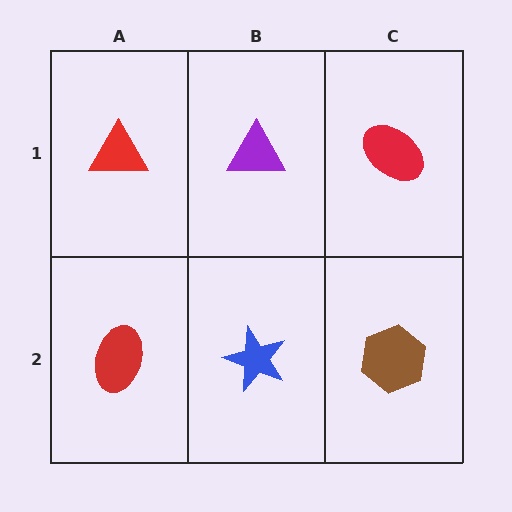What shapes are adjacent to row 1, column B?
A blue star (row 2, column B), a red triangle (row 1, column A), a red ellipse (row 1, column C).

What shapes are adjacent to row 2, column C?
A red ellipse (row 1, column C), a blue star (row 2, column B).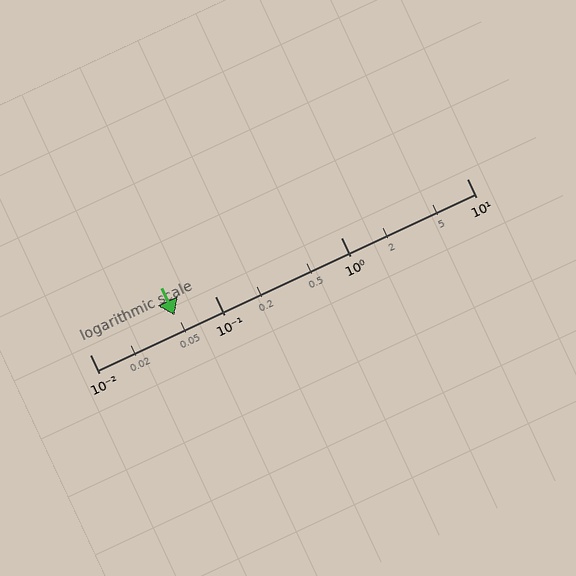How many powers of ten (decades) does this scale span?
The scale spans 3 decades, from 0.01 to 10.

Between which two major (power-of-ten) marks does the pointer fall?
The pointer is between 0.01 and 0.1.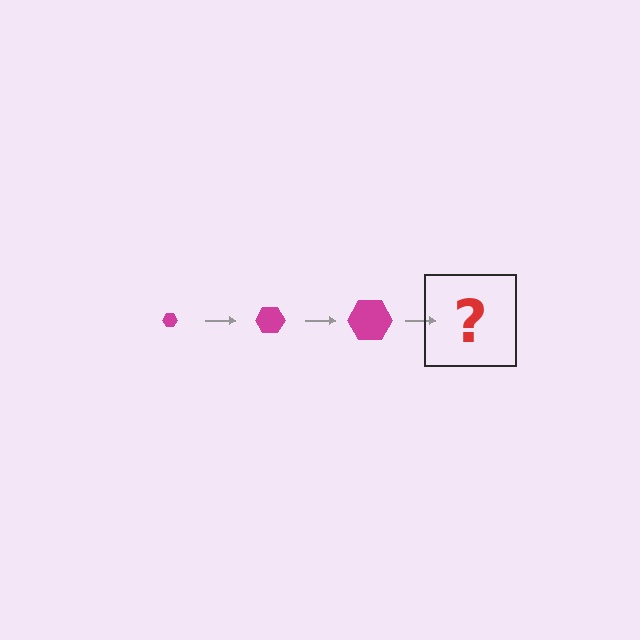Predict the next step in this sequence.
The next step is a magenta hexagon, larger than the previous one.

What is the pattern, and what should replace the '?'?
The pattern is that the hexagon gets progressively larger each step. The '?' should be a magenta hexagon, larger than the previous one.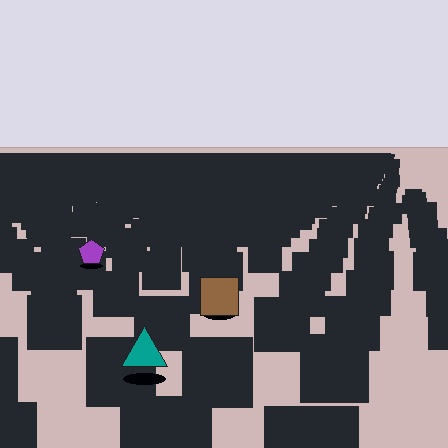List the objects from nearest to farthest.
From nearest to farthest: the teal triangle, the brown square, the purple pentagon.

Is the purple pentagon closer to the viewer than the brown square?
No. The brown square is closer — you can tell from the texture gradient: the ground texture is coarser near it.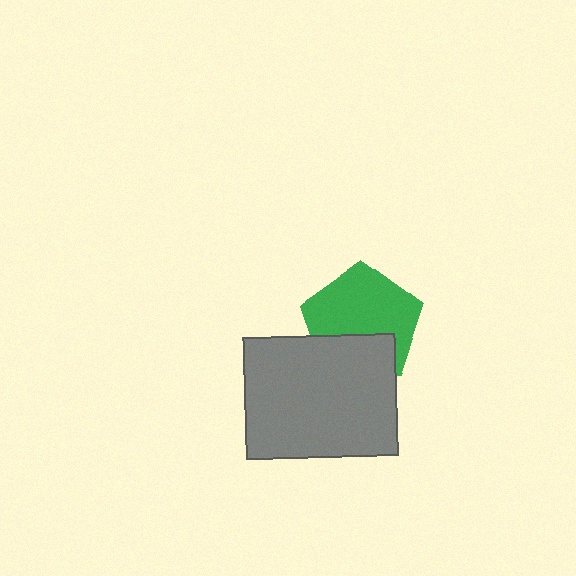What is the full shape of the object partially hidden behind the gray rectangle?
The partially hidden object is a green pentagon.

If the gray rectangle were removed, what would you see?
You would see the complete green pentagon.